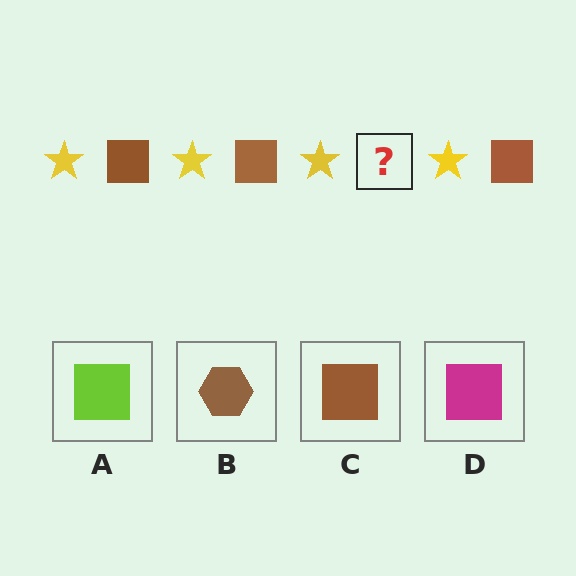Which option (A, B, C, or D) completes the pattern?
C.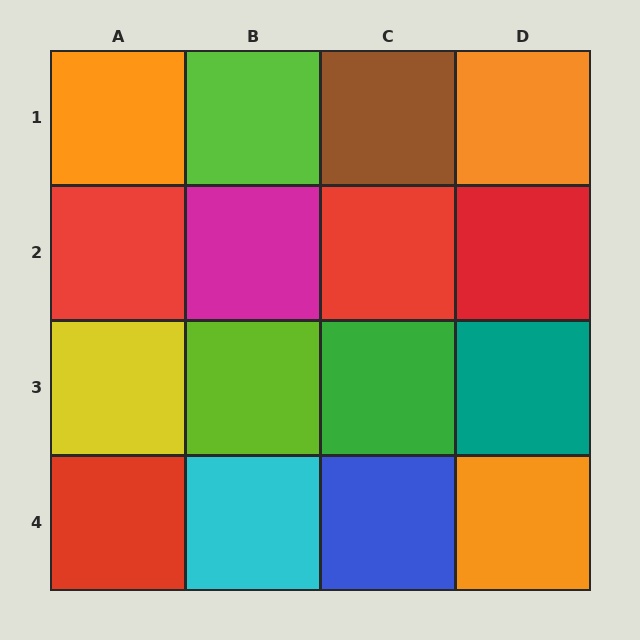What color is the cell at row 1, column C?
Brown.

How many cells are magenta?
1 cell is magenta.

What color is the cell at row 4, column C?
Blue.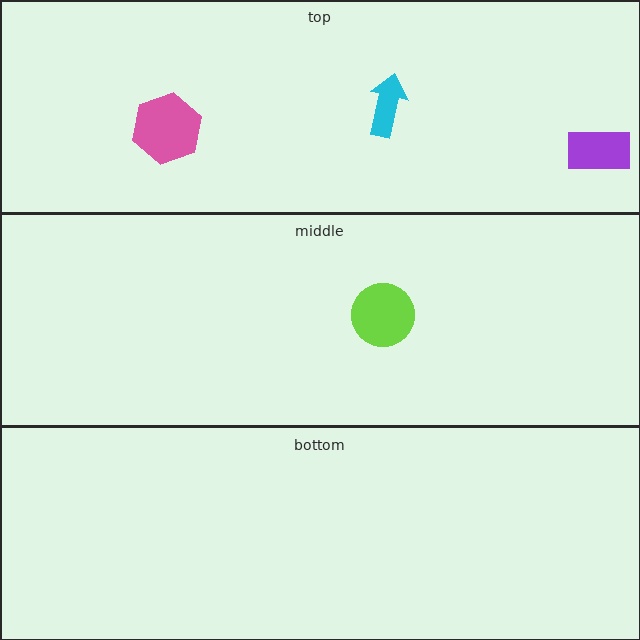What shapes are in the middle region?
The lime circle.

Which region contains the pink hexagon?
The top region.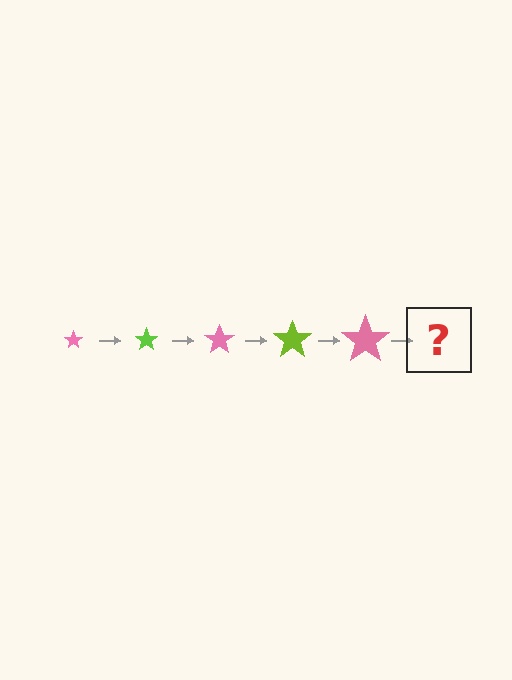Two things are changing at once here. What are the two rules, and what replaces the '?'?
The two rules are that the star grows larger each step and the color cycles through pink and lime. The '?' should be a lime star, larger than the previous one.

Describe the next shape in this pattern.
It should be a lime star, larger than the previous one.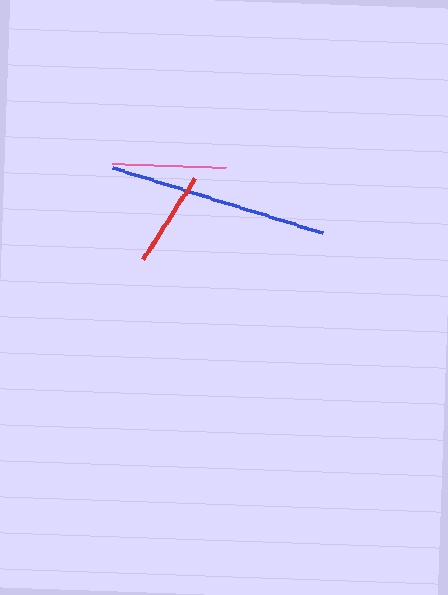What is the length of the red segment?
The red segment is approximately 97 pixels long.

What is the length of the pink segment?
The pink segment is approximately 114 pixels long.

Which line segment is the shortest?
The red line is the shortest at approximately 97 pixels.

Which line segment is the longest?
The blue line is the longest at approximately 220 pixels.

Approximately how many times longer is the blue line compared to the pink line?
The blue line is approximately 1.9 times the length of the pink line.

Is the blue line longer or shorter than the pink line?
The blue line is longer than the pink line.